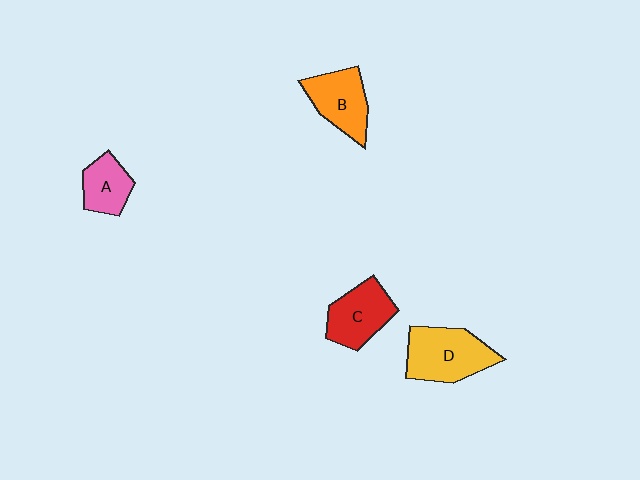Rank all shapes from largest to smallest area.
From largest to smallest: D (yellow), C (red), B (orange), A (pink).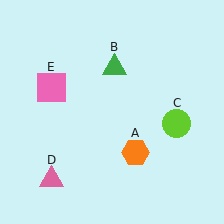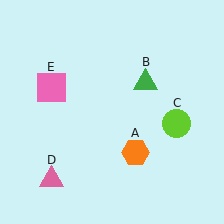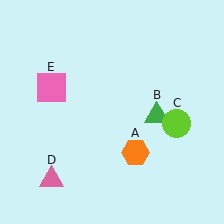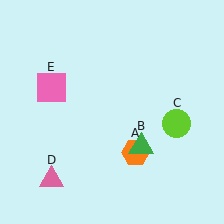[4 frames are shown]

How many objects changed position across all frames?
1 object changed position: green triangle (object B).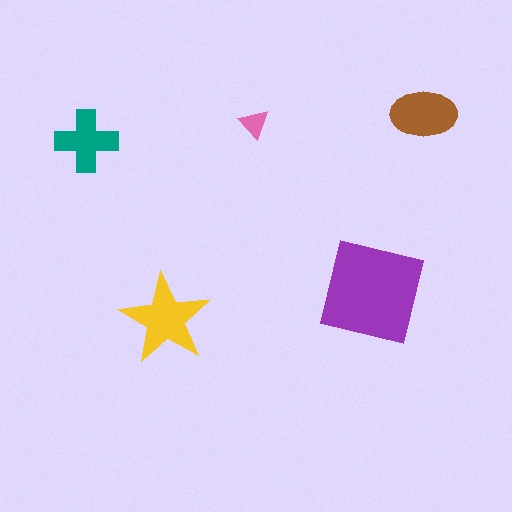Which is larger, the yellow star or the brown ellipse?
The yellow star.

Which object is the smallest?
The pink triangle.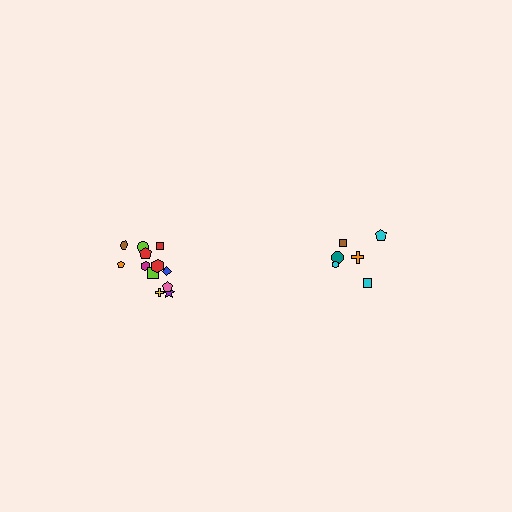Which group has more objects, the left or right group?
The left group.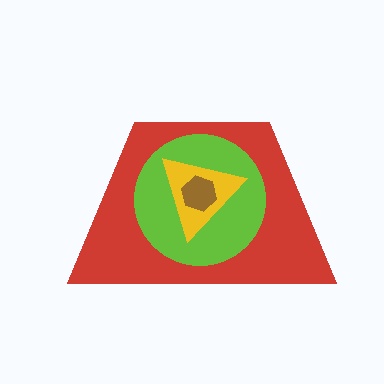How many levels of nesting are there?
4.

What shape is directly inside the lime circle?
The yellow triangle.